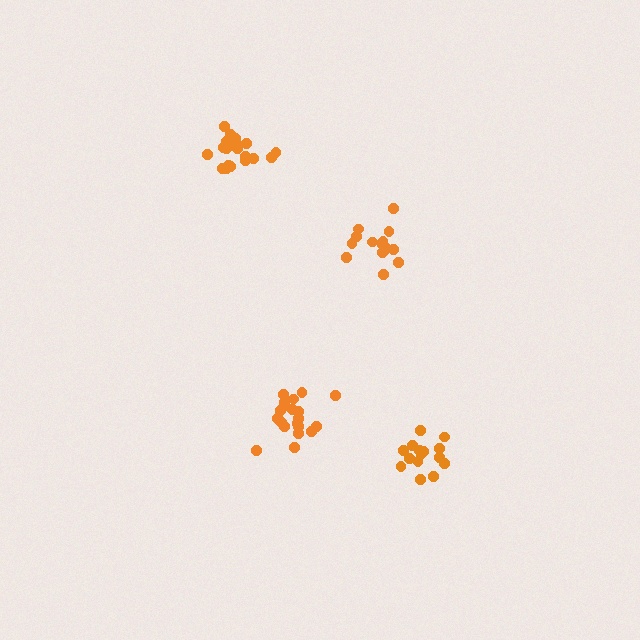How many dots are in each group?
Group 1: 14 dots, Group 2: 20 dots, Group 3: 20 dots, Group 4: 15 dots (69 total).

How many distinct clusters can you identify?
There are 4 distinct clusters.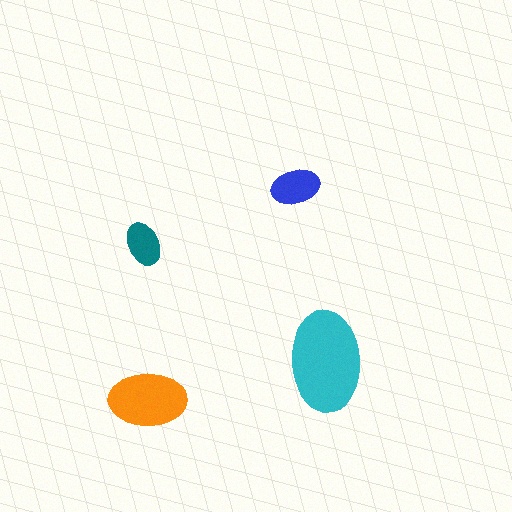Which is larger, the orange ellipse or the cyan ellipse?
The cyan one.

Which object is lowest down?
The orange ellipse is bottommost.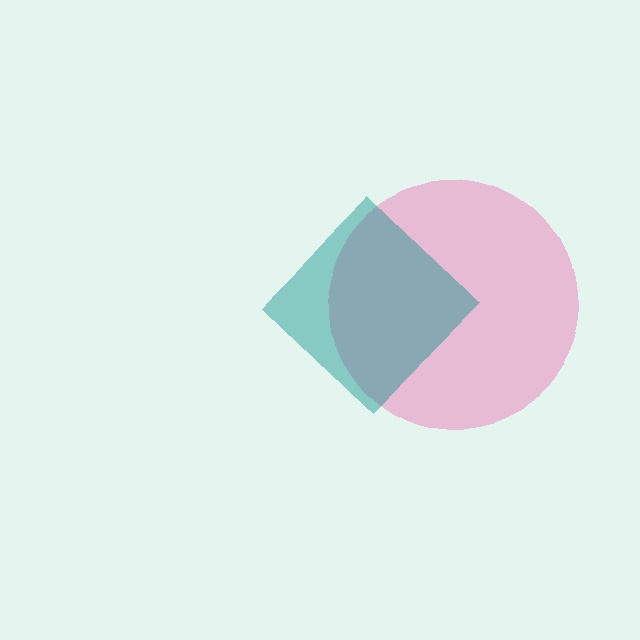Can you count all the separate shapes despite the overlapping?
Yes, there are 2 separate shapes.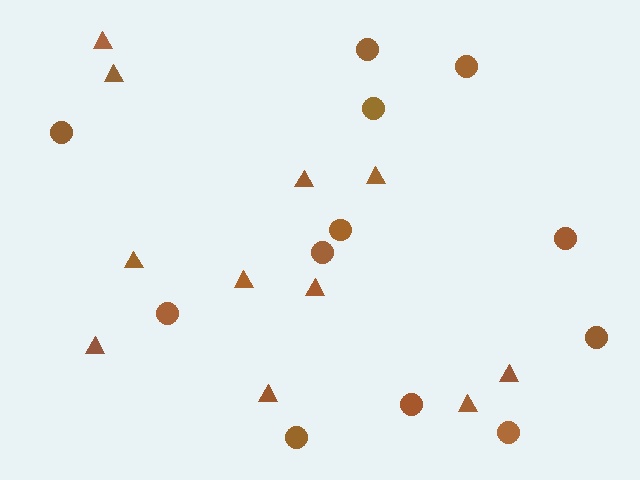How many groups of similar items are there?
There are 2 groups: one group of triangles (11) and one group of circles (12).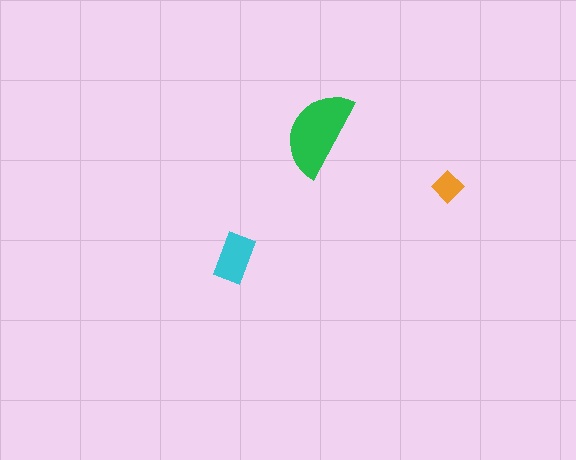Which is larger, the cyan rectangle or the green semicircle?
The green semicircle.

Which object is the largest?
The green semicircle.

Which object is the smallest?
The orange diamond.